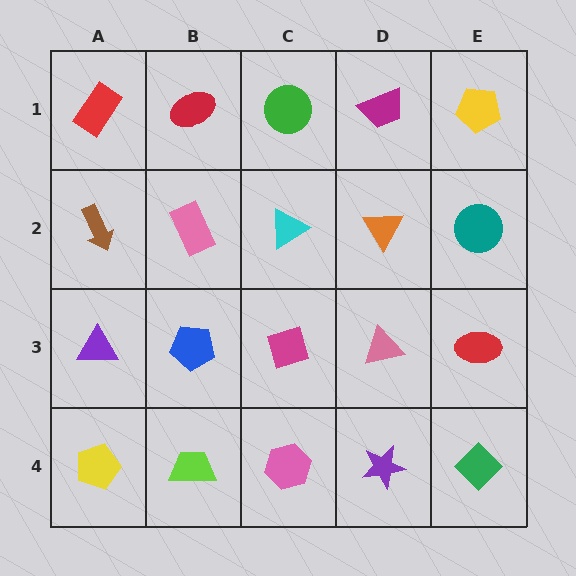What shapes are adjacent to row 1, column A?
A brown arrow (row 2, column A), a red ellipse (row 1, column B).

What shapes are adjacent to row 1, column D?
An orange triangle (row 2, column D), a green circle (row 1, column C), a yellow pentagon (row 1, column E).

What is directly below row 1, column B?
A pink rectangle.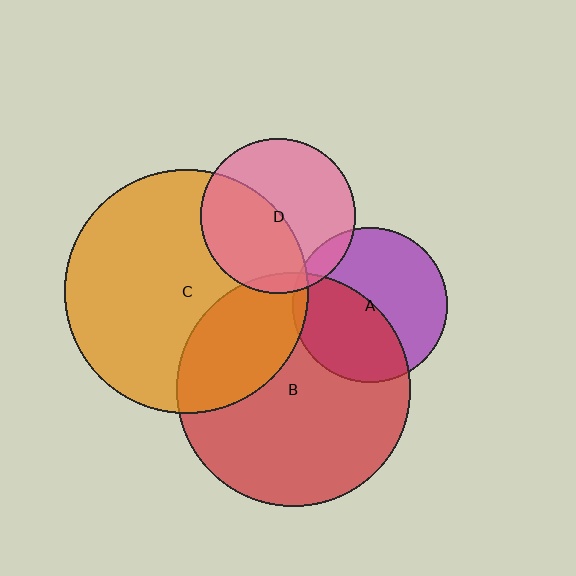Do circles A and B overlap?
Yes.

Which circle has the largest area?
Circle C (orange).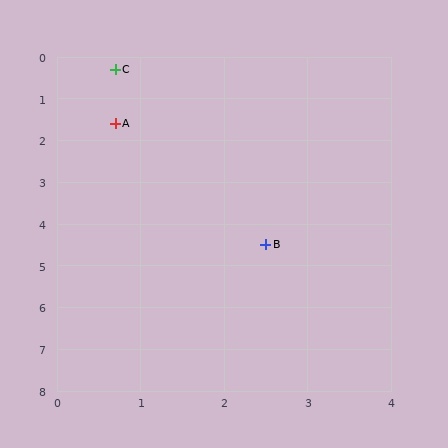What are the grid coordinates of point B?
Point B is at approximately (2.5, 4.5).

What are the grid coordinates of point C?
Point C is at approximately (0.7, 0.3).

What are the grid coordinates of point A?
Point A is at approximately (0.7, 1.6).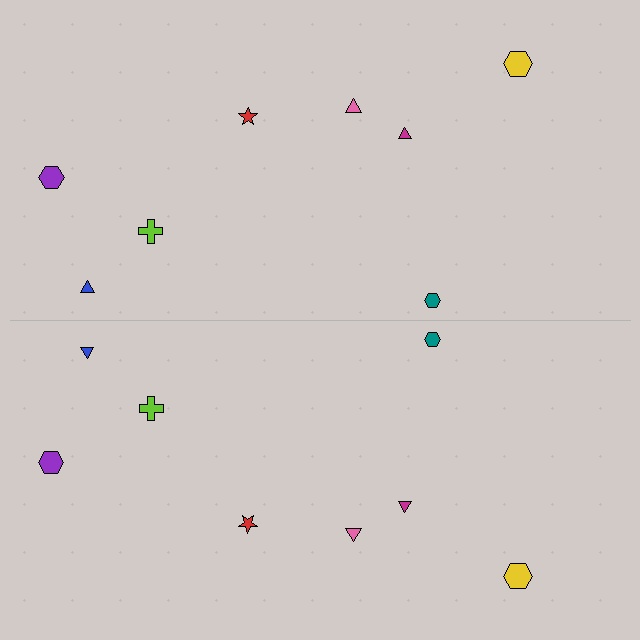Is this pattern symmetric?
Yes, this pattern has bilateral (reflection) symmetry.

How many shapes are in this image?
There are 16 shapes in this image.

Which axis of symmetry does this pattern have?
The pattern has a horizontal axis of symmetry running through the center of the image.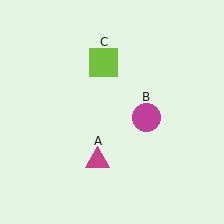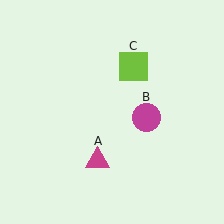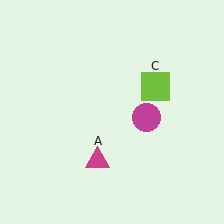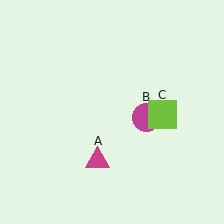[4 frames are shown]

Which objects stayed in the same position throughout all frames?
Magenta triangle (object A) and magenta circle (object B) remained stationary.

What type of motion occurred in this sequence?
The lime square (object C) rotated clockwise around the center of the scene.